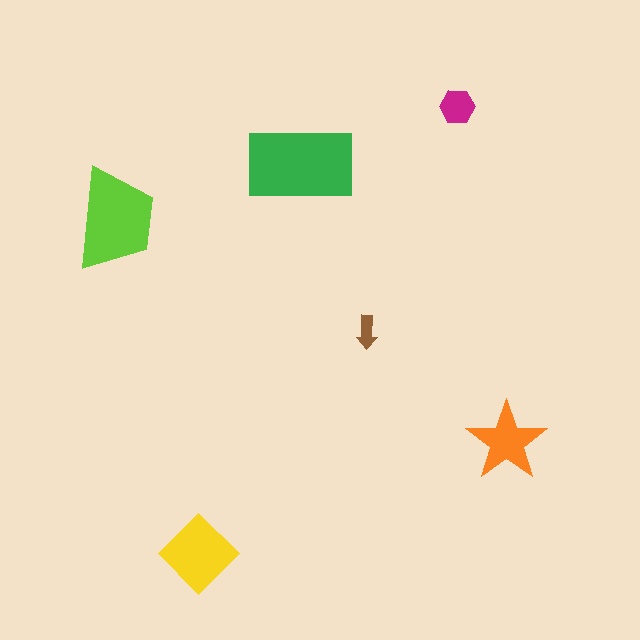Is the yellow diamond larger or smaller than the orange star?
Larger.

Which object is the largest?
The green rectangle.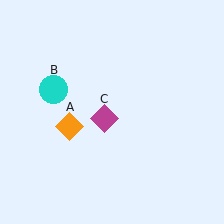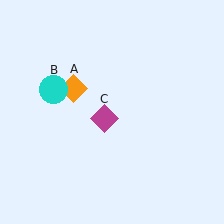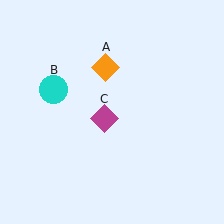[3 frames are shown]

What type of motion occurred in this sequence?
The orange diamond (object A) rotated clockwise around the center of the scene.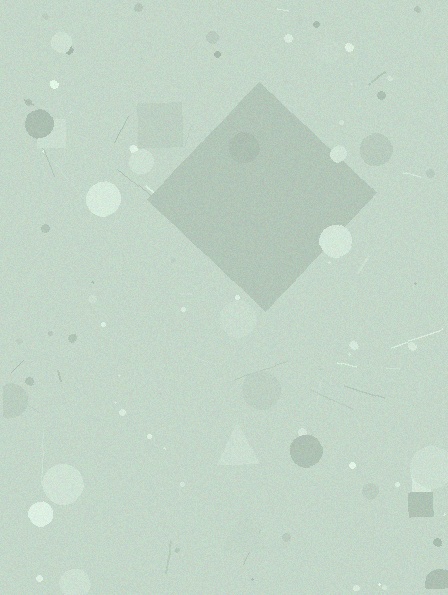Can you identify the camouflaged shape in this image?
The camouflaged shape is a diamond.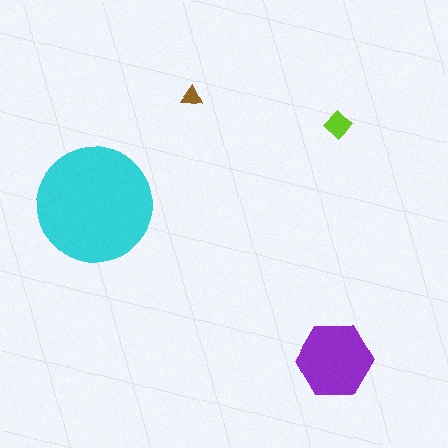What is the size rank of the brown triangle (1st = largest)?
4th.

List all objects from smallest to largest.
The brown triangle, the lime diamond, the purple hexagon, the cyan circle.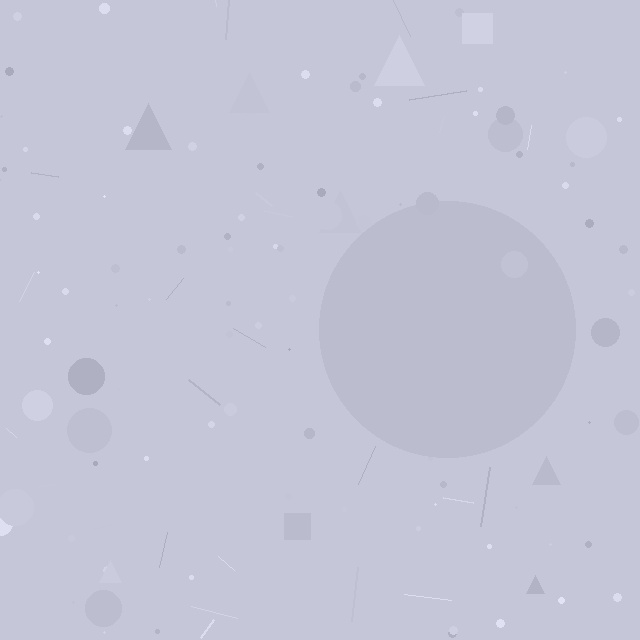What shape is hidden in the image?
A circle is hidden in the image.